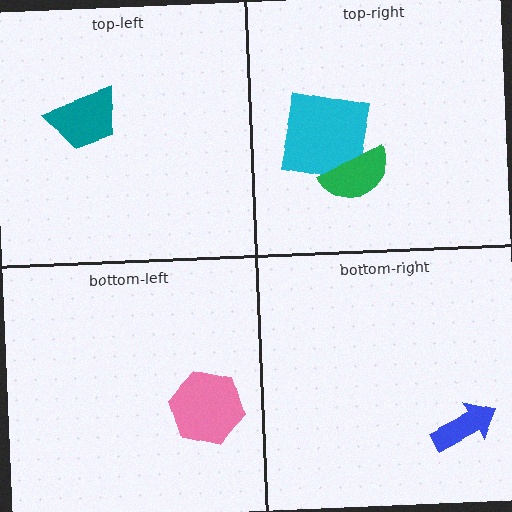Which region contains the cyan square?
The top-right region.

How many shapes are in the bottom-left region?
1.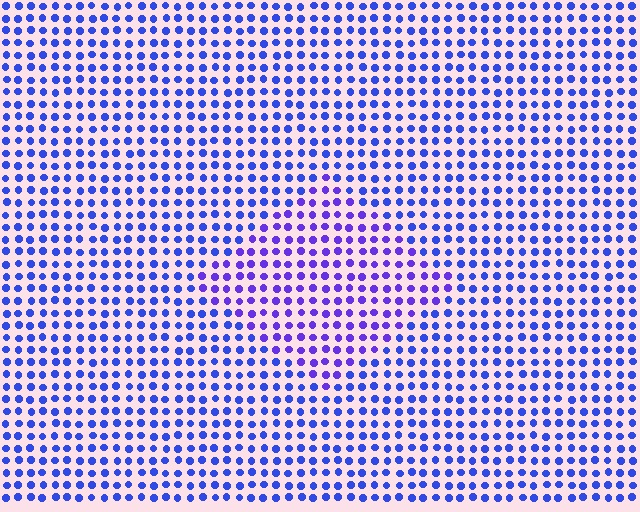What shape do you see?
I see a diamond.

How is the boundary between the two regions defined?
The boundary is defined purely by a slight shift in hue (about 27 degrees). Spacing, size, and orientation are identical on both sides.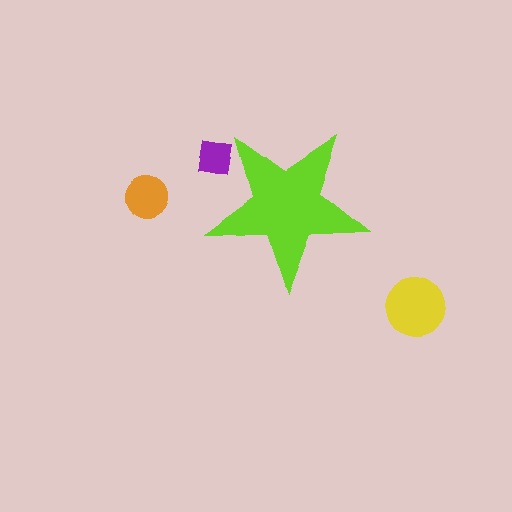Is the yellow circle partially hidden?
No, the yellow circle is fully visible.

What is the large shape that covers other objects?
A lime star.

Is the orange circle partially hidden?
No, the orange circle is fully visible.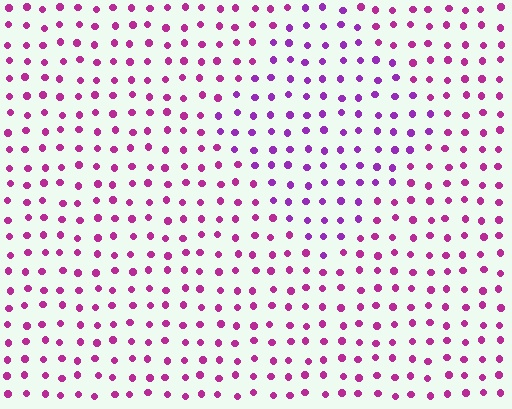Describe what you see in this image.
The image is filled with small magenta elements in a uniform arrangement. A diamond-shaped region is visible where the elements are tinted to a slightly different hue, forming a subtle color boundary.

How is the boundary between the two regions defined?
The boundary is defined purely by a slight shift in hue (about 28 degrees). Spacing, size, and orientation are identical on both sides.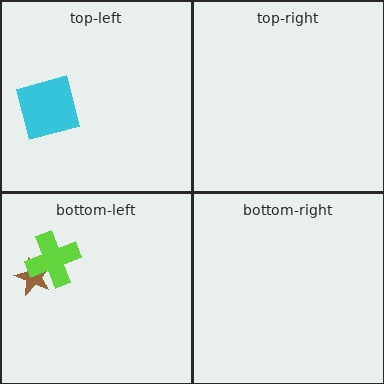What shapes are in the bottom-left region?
The brown star, the lime cross.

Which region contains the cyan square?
The top-left region.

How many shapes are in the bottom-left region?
2.